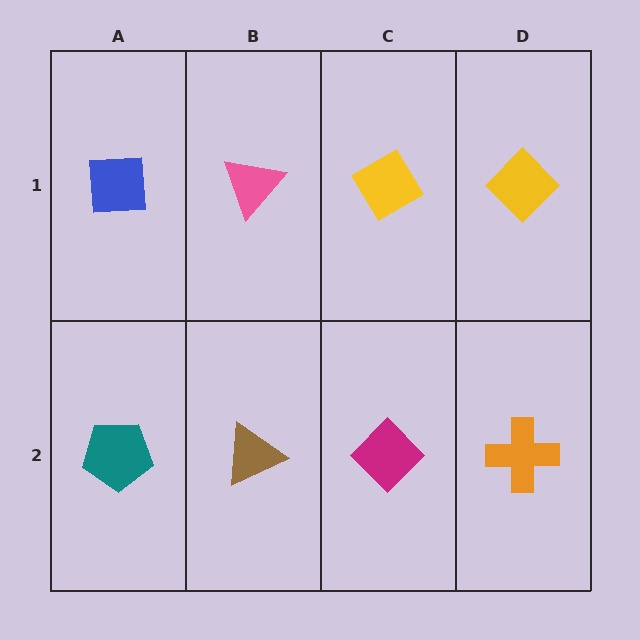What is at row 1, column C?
A yellow diamond.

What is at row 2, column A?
A teal pentagon.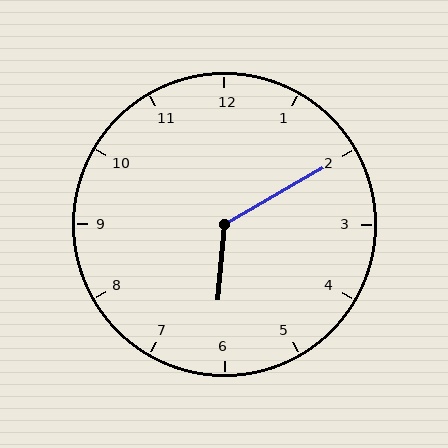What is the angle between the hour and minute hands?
Approximately 125 degrees.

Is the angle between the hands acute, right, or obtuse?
It is obtuse.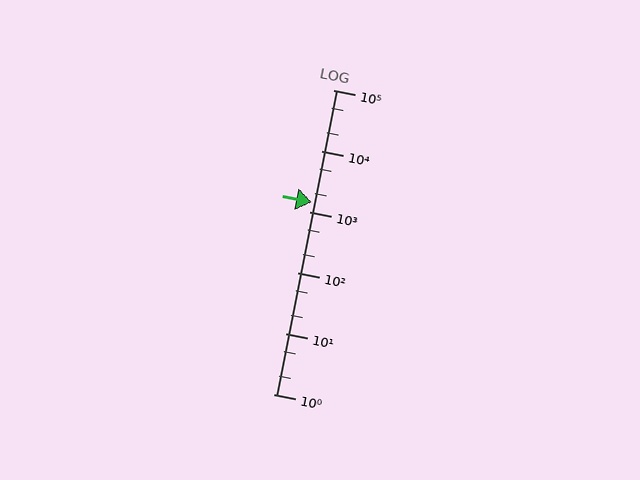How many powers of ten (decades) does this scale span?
The scale spans 5 decades, from 1 to 100000.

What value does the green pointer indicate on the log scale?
The pointer indicates approximately 1400.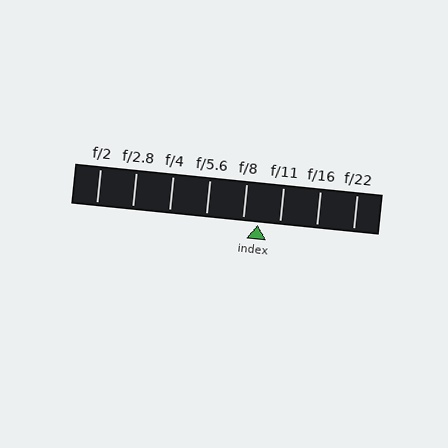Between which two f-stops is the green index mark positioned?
The index mark is between f/8 and f/11.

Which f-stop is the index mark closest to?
The index mark is closest to f/8.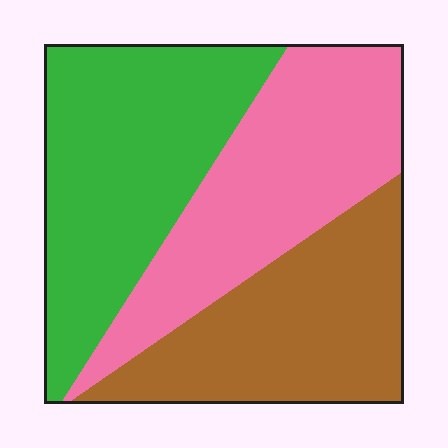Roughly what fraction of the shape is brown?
Brown covers around 30% of the shape.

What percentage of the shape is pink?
Pink takes up between a quarter and a half of the shape.